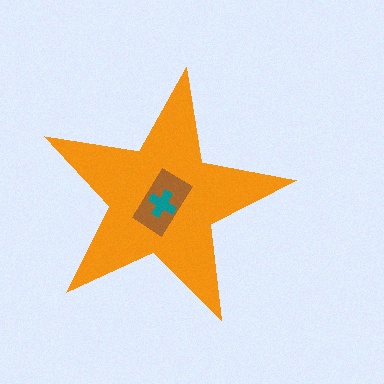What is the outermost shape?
The orange star.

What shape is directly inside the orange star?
The brown rectangle.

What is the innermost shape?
The teal cross.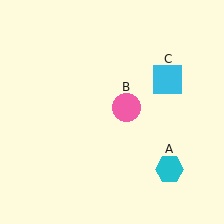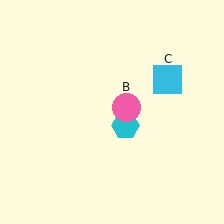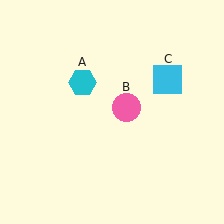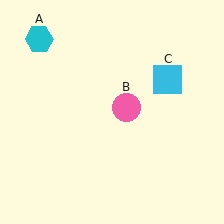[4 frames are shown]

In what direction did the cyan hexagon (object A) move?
The cyan hexagon (object A) moved up and to the left.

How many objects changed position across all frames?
1 object changed position: cyan hexagon (object A).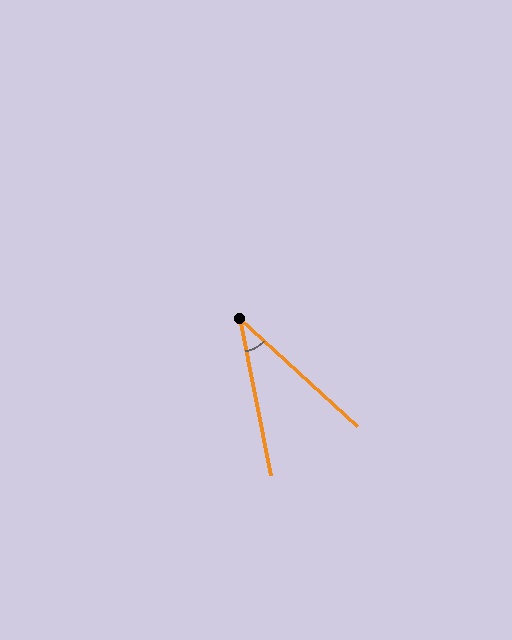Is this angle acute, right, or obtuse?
It is acute.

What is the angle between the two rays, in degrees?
Approximately 36 degrees.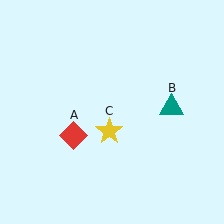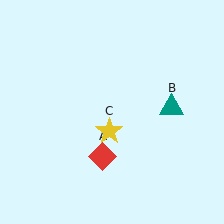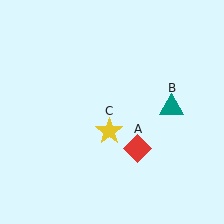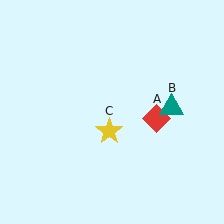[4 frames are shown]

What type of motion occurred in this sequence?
The red diamond (object A) rotated counterclockwise around the center of the scene.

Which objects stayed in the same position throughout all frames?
Teal triangle (object B) and yellow star (object C) remained stationary.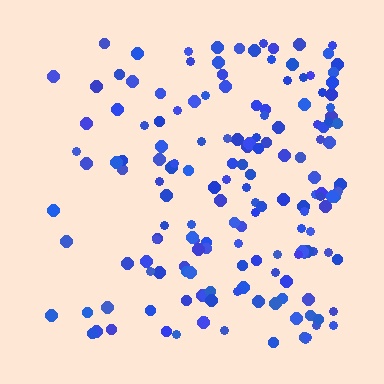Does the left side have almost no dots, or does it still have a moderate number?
Still a moderate number, just noticeably fewer than the right.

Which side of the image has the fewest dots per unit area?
The left.